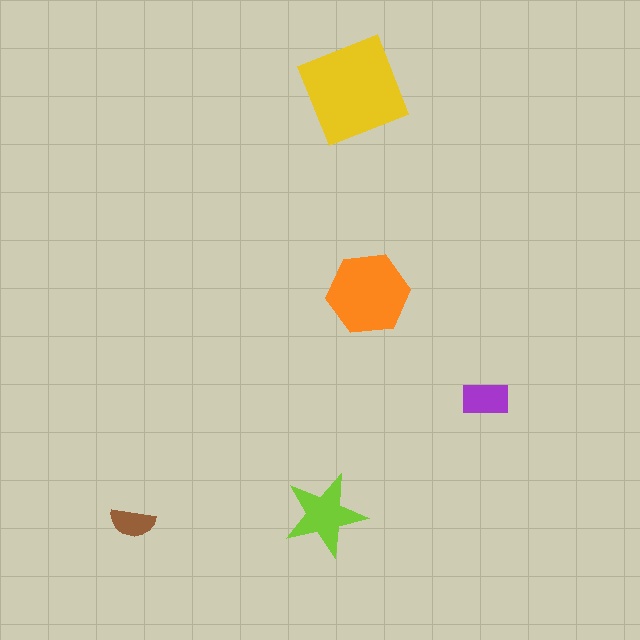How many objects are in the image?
There are 5 objects in the image.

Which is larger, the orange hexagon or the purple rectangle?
The orange hexagon.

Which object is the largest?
The yellow square.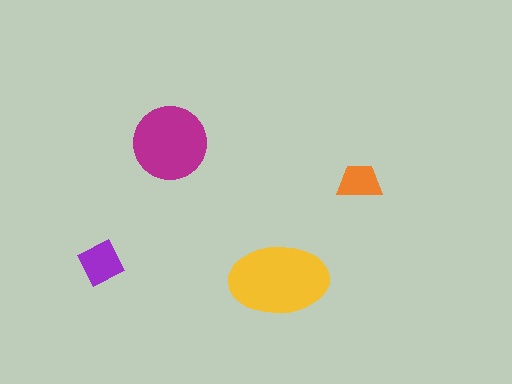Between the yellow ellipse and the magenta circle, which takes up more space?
The yellow ellipse.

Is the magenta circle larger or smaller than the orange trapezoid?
Larger.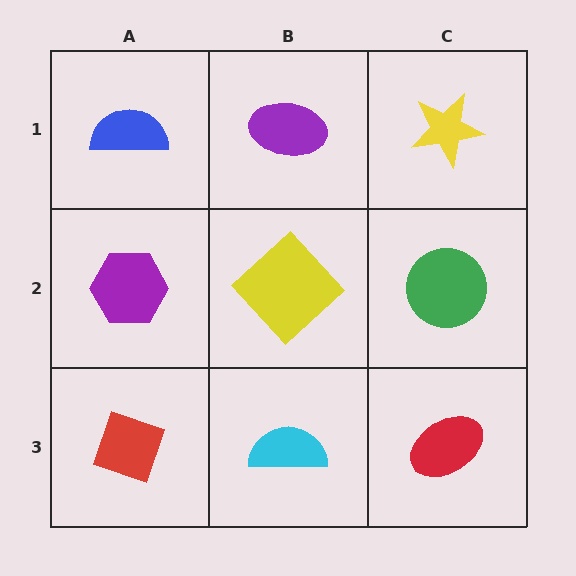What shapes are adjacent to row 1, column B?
A yellow diamond (row 2, column B), a blue semicircle (row 1, column A), a yellow star (row 1, column C).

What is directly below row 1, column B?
A yellow diamond.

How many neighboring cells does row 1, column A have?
2.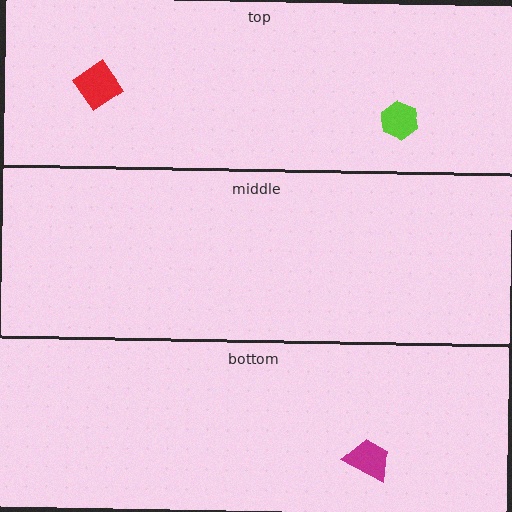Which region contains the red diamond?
The top region.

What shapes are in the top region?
The red diamond, the lime hexagon.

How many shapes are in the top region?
2.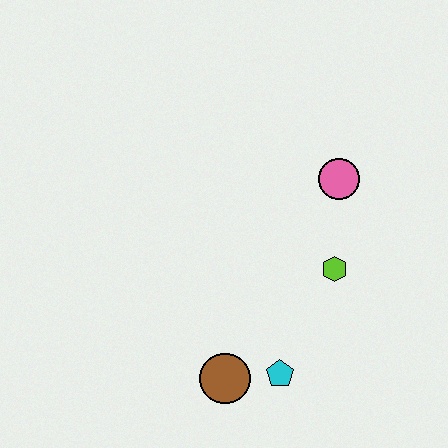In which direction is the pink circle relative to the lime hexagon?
The pink circle is above the lime hexagon.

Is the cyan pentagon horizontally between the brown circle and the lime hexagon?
Yes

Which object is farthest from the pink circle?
The brown circle is farthest from the pink circle.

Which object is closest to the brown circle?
The cyan pentagon is closest to the brown circle.